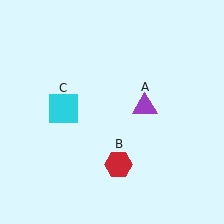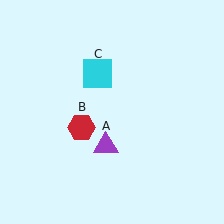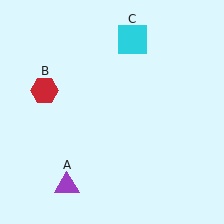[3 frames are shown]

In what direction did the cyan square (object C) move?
The cyan square (object C) moved up and to the right.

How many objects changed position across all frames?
3 objects changed position: purple triangle (object A), red hexagon (object B), cyan square (object C).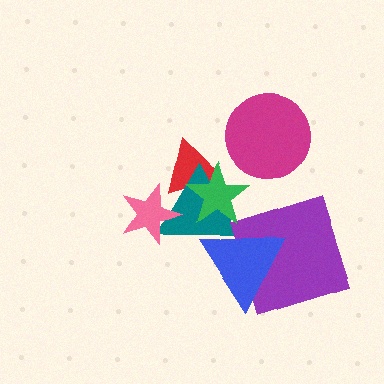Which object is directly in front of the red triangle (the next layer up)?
The teal triangle is directly in front of the red triangle.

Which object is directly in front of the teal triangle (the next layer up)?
The pink star is directly in front of the teal triangle.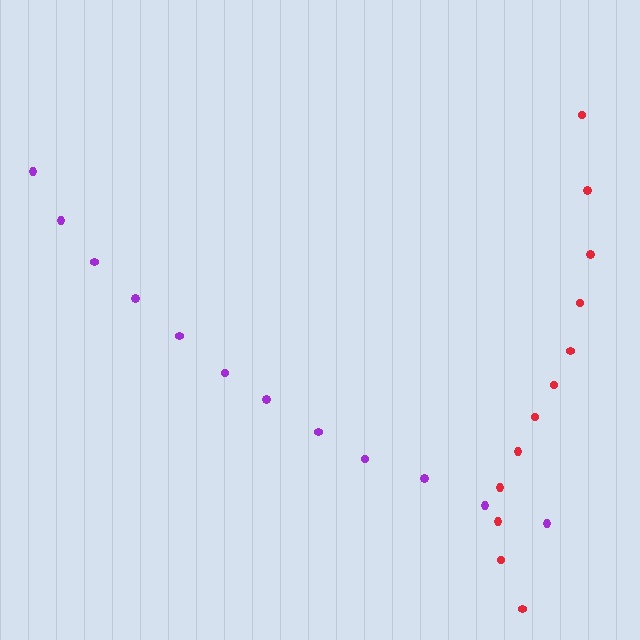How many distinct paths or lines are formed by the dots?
There are 2 distinct paths.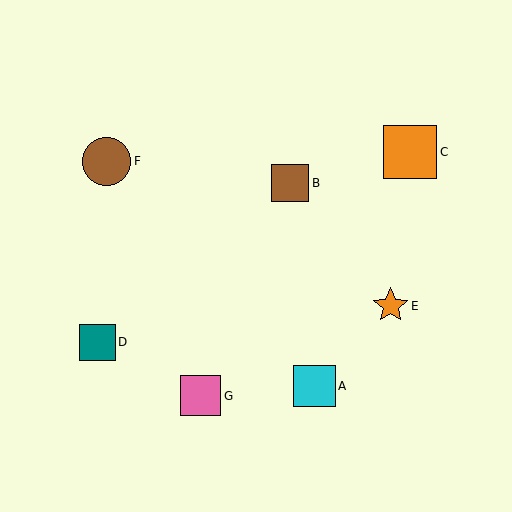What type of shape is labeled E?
Shape E is an orange star.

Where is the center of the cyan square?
The center of the cyan square is at (314, 386).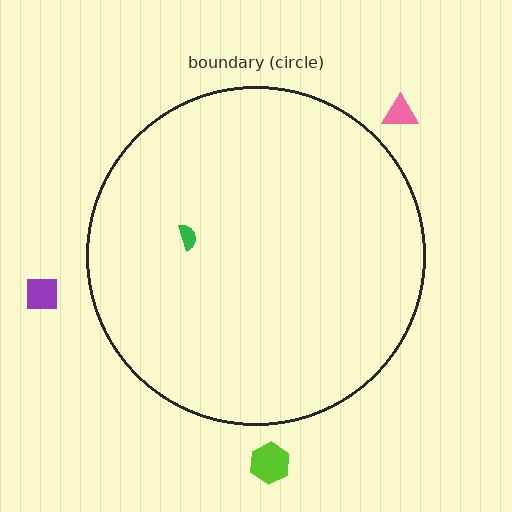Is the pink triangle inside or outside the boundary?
Outside.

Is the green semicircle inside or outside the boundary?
Inside.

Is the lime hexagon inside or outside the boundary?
Outside.